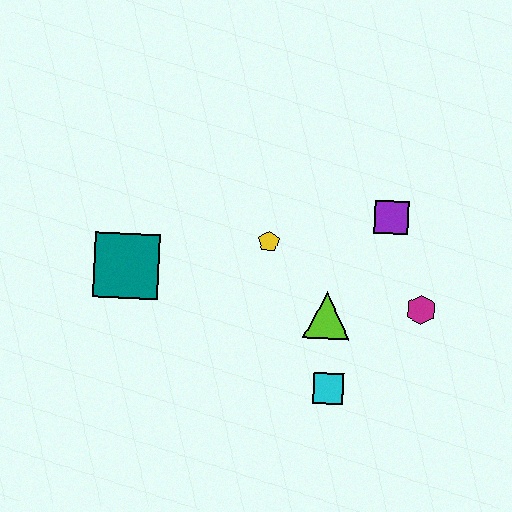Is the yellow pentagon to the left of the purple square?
Yes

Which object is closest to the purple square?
The magenta hexagon is closest to the purple square.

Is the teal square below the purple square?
Yes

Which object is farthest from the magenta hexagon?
The teal square is farthest from the magenta hexagon.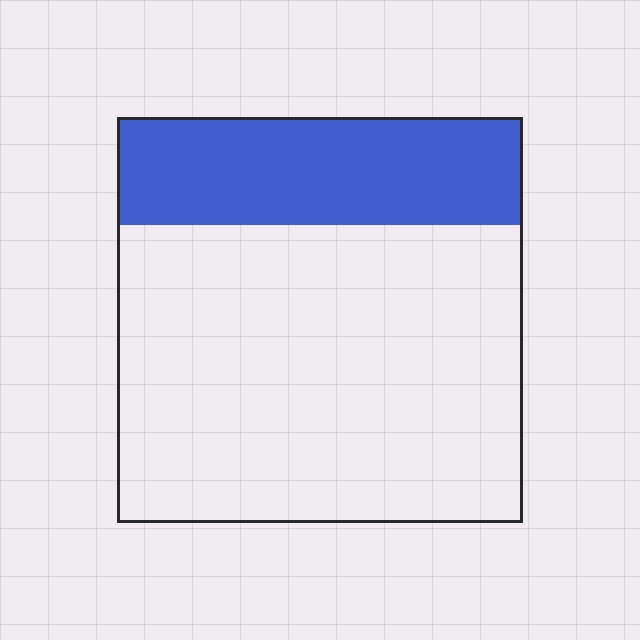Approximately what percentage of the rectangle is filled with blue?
Approximately 25%.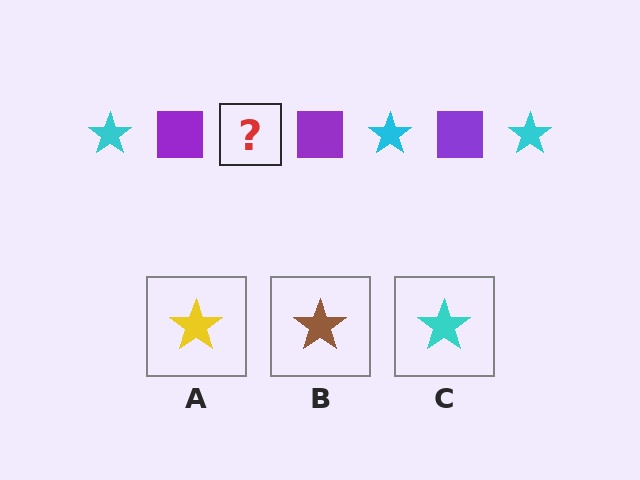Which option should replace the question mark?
Option C.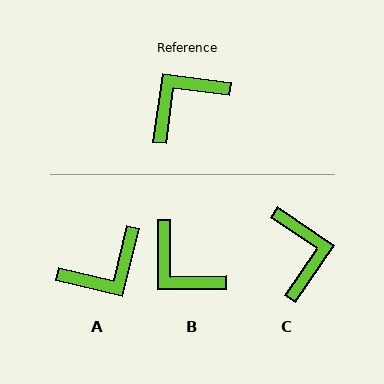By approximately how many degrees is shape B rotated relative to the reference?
Approximately 98 degrees counter-clockwise.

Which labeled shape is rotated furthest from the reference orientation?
A, about 174 degrees away.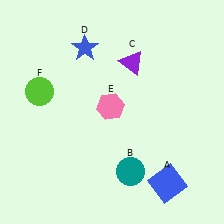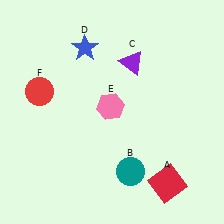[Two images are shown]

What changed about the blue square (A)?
In Image 1, A is blue. In Image 2, it changed to red.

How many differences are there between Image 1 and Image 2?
There are 2 differences between the two images.